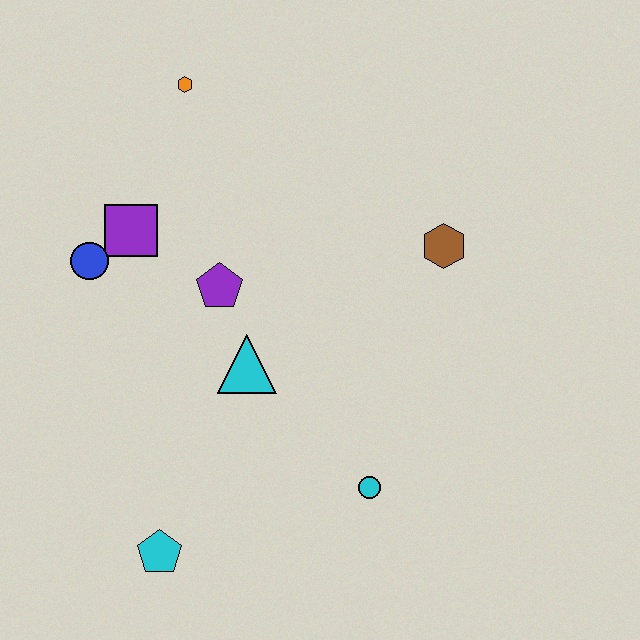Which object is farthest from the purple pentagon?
The cyan pentagon is farthest from the purple pentagon.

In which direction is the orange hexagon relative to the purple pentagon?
The orange hexagon is above the purple pentagon.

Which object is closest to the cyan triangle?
The purple pentagon is closest to the cyan triangle.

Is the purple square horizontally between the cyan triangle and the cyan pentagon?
No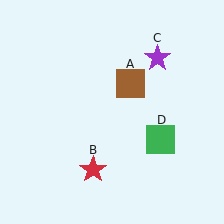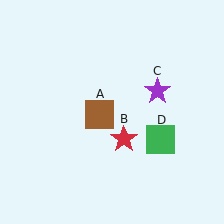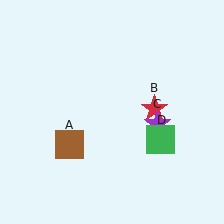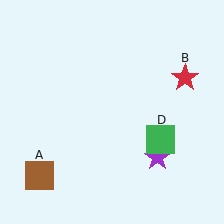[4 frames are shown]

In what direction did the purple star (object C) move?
The purple star (object C) moved down.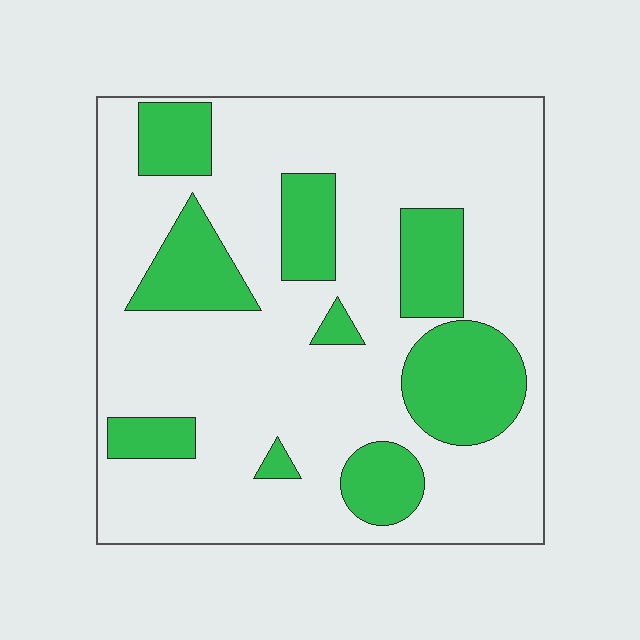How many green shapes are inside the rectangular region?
9.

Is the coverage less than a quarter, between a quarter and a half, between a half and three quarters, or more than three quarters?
Between a quarter and a half.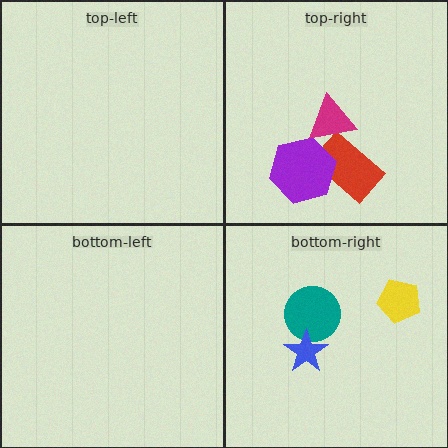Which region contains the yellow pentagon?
The bottom-right region.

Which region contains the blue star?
The bottom-right region.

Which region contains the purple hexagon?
The top-right region.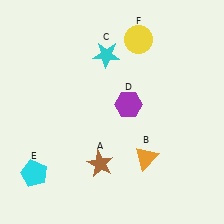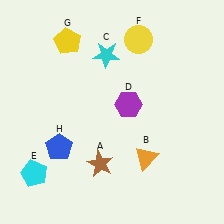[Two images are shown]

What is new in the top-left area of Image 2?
A yellow pentagon (G) was added in the top-left area of Image 2.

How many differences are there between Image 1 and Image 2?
There are 2 differences between the two images.